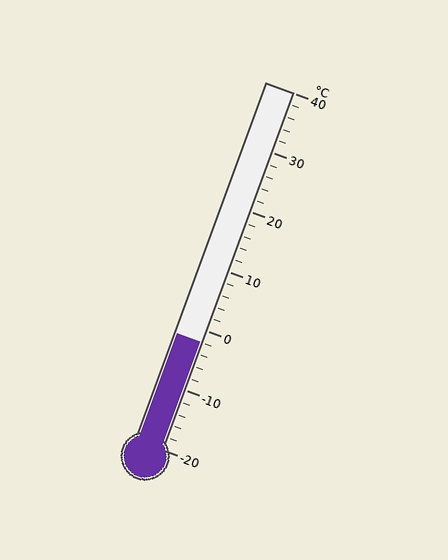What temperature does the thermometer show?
The thermometer shows approximately -2°C.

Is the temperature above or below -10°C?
The temperature is above -10°C.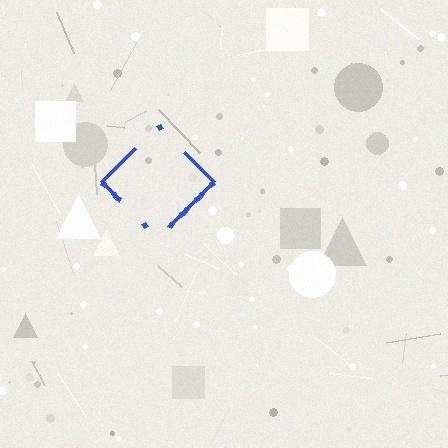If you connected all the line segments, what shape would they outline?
They would outline a diamond.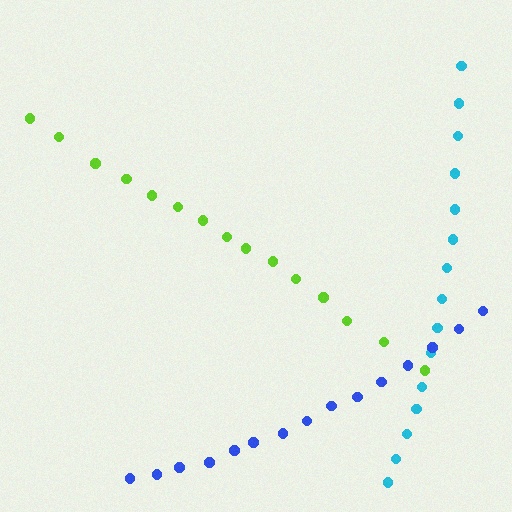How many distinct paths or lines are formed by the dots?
There are 3 distinct paths.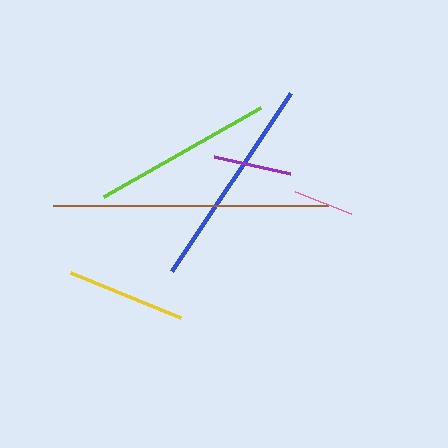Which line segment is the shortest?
The pink line is the shortest at approximately 60 pixels.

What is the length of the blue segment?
The blue segment is approximately 214 pixels long.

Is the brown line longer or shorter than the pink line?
The brown line is longer than the pink line.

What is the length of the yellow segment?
The yellow segment is approximately 118 pixels long.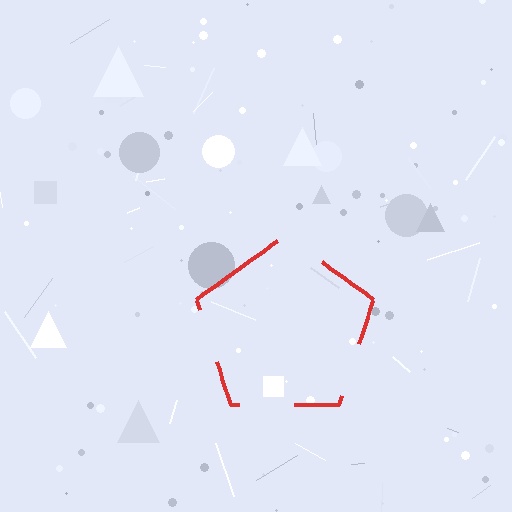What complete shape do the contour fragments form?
The contour fragments form a pentagon.